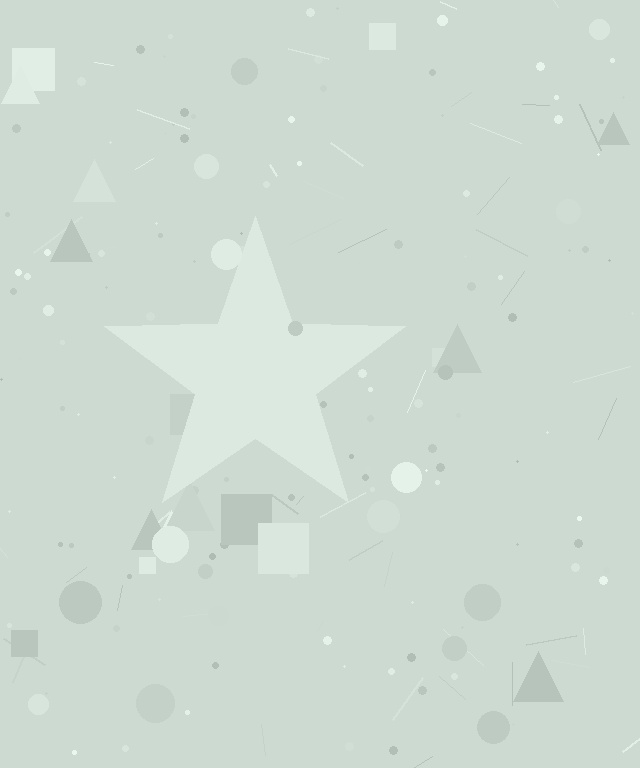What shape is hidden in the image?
A star is hidden in the image.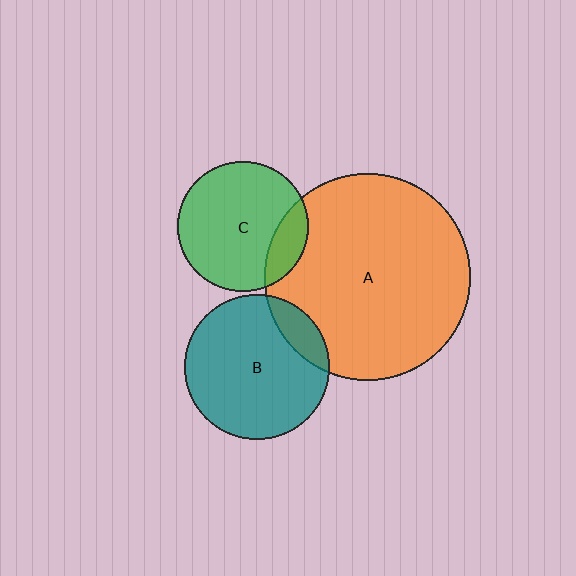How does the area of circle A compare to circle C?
Approximately 2.5 times.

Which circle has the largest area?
Circle A (orange).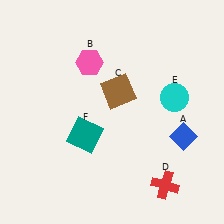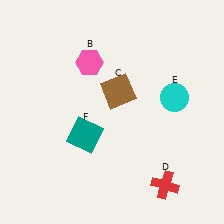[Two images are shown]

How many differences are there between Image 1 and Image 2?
There is 1 difference between the two images.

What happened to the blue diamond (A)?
The blue diamond (A) was removed in Image 2. It was in the bottom-right area of Image 1.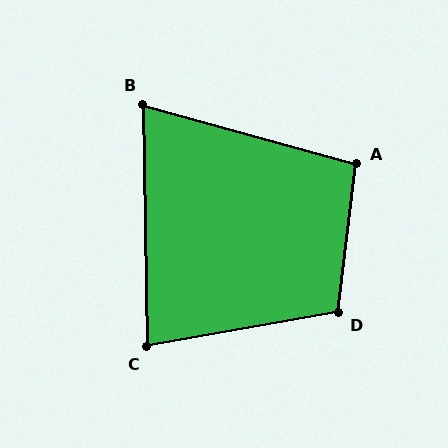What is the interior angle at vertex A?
Approximately 99 degrees (obtuse).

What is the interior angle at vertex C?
Approximately 81 degrees (acute).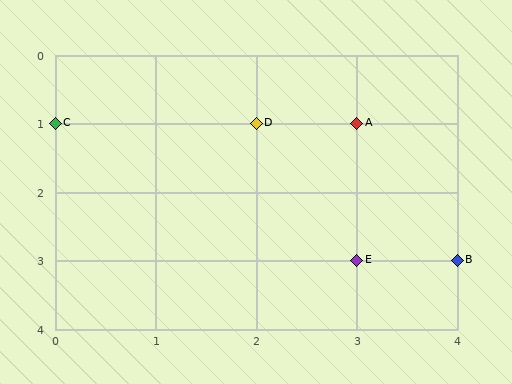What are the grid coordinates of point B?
Point B is at grid coordinates (4, 3).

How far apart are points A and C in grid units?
Points A and C are 3 columns apart.